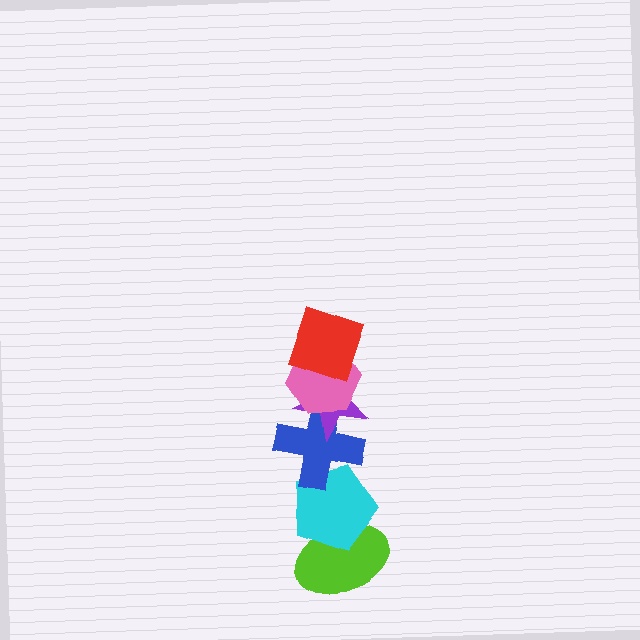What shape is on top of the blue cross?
The purple star is on top of the blue cross.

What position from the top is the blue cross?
The blue cross is 4th from the top.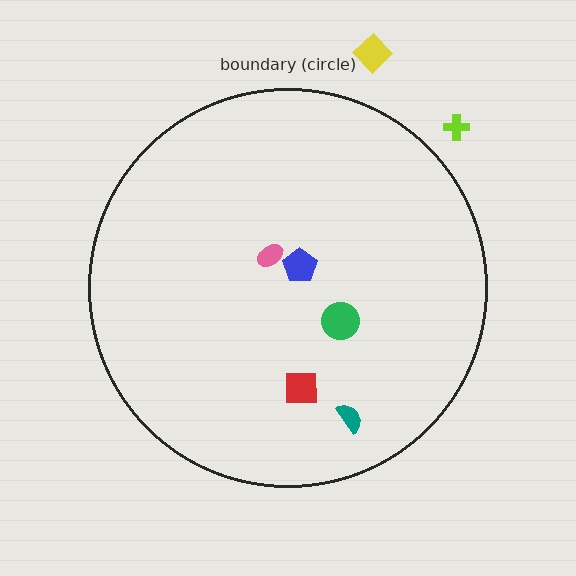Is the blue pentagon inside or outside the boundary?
Inside.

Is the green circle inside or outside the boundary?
Inside.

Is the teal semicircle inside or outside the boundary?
Inside.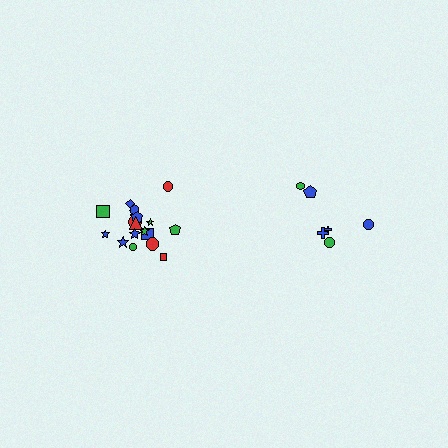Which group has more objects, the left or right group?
The left group.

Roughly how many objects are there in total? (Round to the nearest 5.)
Roughly 25 objects in total.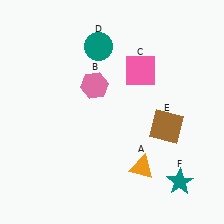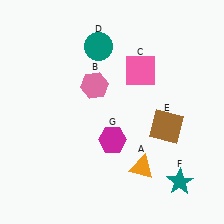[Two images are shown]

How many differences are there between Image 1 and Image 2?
There is 1 difference between the two images.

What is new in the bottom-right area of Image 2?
A magenta hexagon (G) was added in the bottom-right area of Image 2.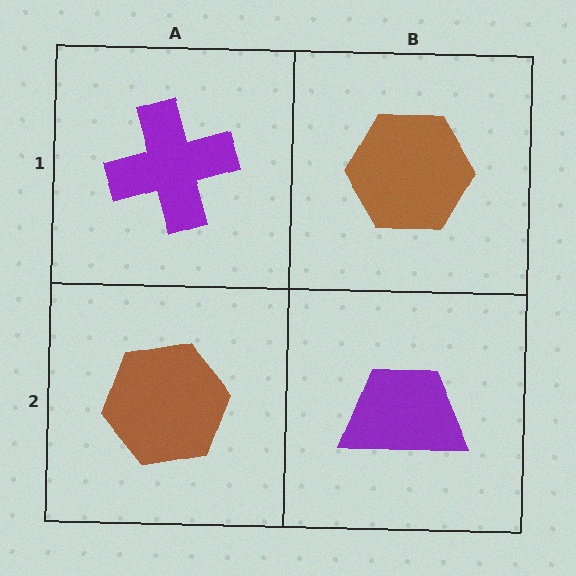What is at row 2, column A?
A brown hexagon.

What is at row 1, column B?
A brown hexagon.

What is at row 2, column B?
A purple trapezoid.